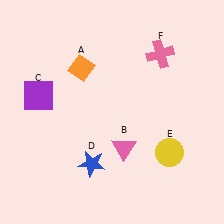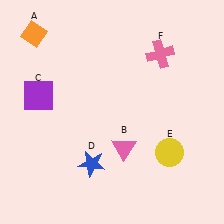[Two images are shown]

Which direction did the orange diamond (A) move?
The orange diamond (A) moved left.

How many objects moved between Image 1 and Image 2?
1 object moved between the two images.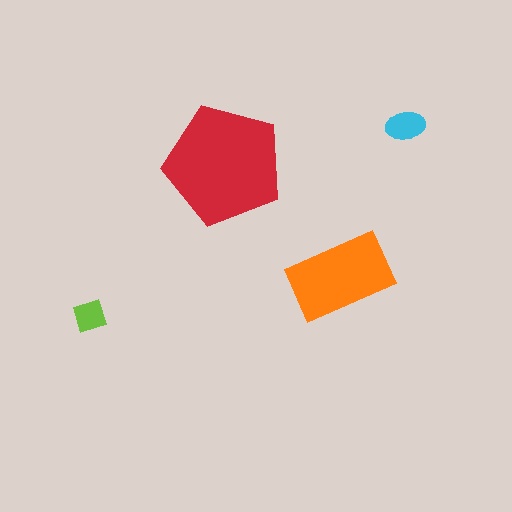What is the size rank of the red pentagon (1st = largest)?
1st.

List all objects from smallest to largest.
The lime square, the cyan ellipse, the orange rectangle, the red pentagon.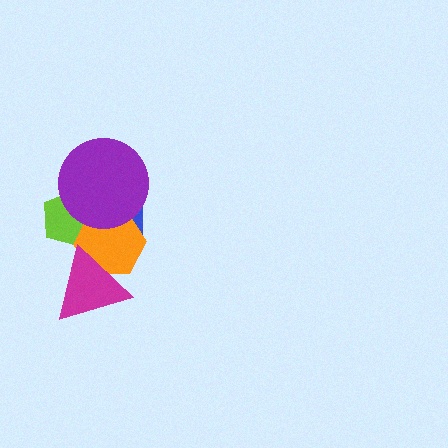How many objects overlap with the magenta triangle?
2 objects overlap with the magenta triangle.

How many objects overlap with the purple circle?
3 objects overlap with the purple circle.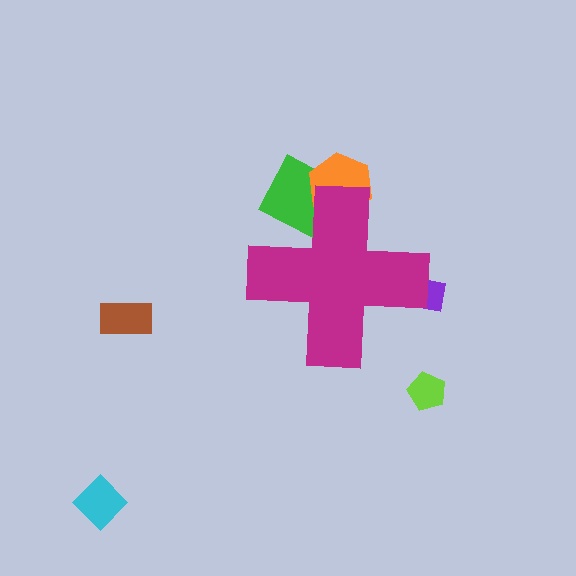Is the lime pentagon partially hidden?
No, the lime pentagon is fully visible.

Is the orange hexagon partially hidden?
Yes, the orange hexagon is partially hidden behind the magenta cross.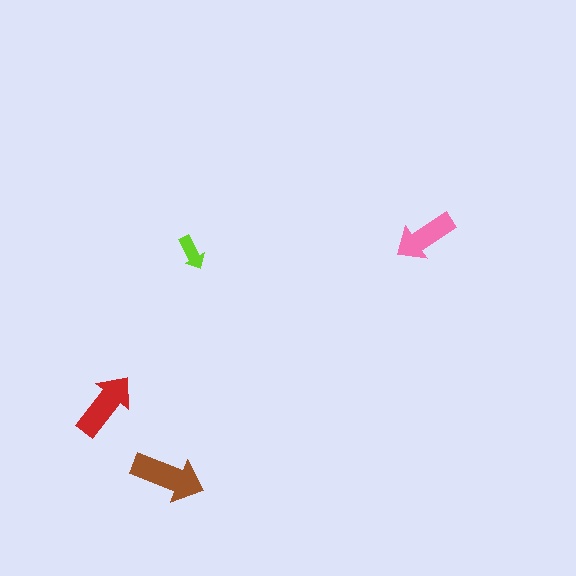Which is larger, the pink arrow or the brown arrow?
The brown one.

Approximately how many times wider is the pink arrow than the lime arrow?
About 2 times wider.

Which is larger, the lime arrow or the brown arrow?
The brown one.